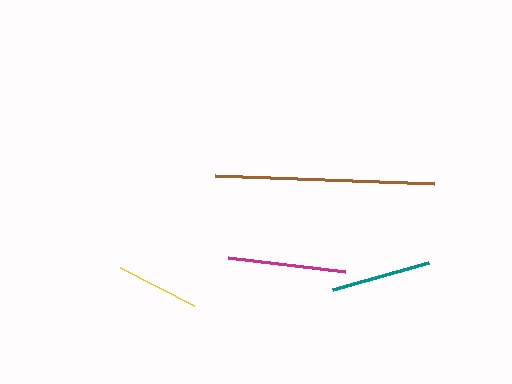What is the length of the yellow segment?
The yellow segment is approximately 83 pixels long.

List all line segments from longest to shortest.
From longest to shortest: brown, magenta, teal, yellow.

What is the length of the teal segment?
The teal segment is approximately 100 pixels long.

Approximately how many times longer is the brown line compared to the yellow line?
The brown line is approximately 2.6 times the length of the yellow line.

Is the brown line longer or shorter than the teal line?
The brown line is longer than the teal line.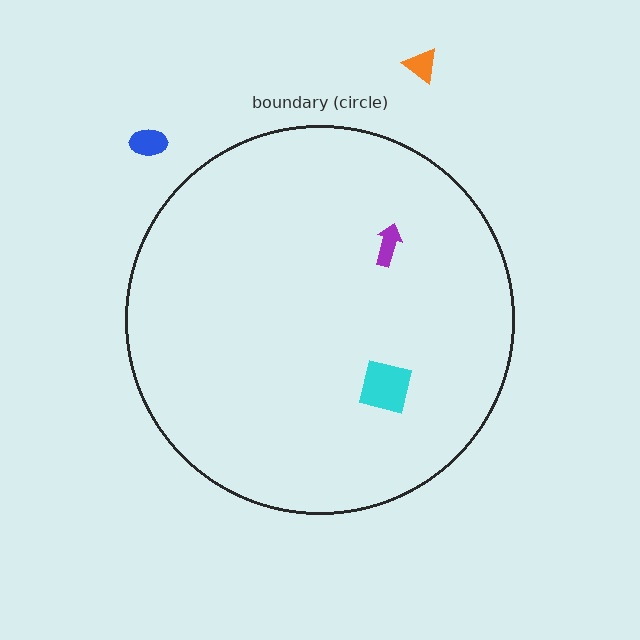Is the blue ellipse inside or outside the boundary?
Outside.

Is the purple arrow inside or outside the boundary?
Inside.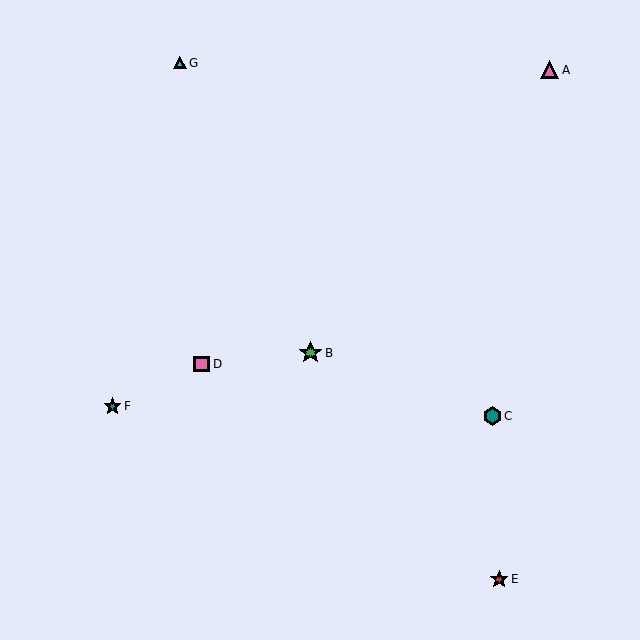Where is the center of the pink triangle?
The center of the pink triangle is at (549, 70).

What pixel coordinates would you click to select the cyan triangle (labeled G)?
Click at (180, 63) to select the cyan triangle G.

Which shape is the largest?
The green star (labeled B) is the largest.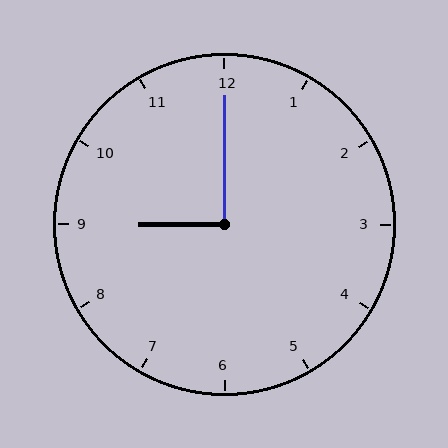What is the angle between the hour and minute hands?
Approximately 90 degrees.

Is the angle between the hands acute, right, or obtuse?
It is right.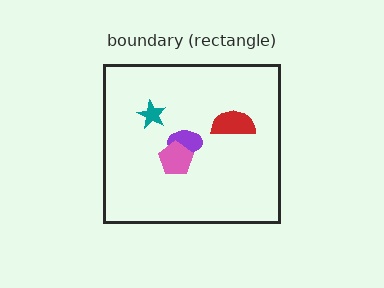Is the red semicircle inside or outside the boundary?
Inside.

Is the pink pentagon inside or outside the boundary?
Inside.